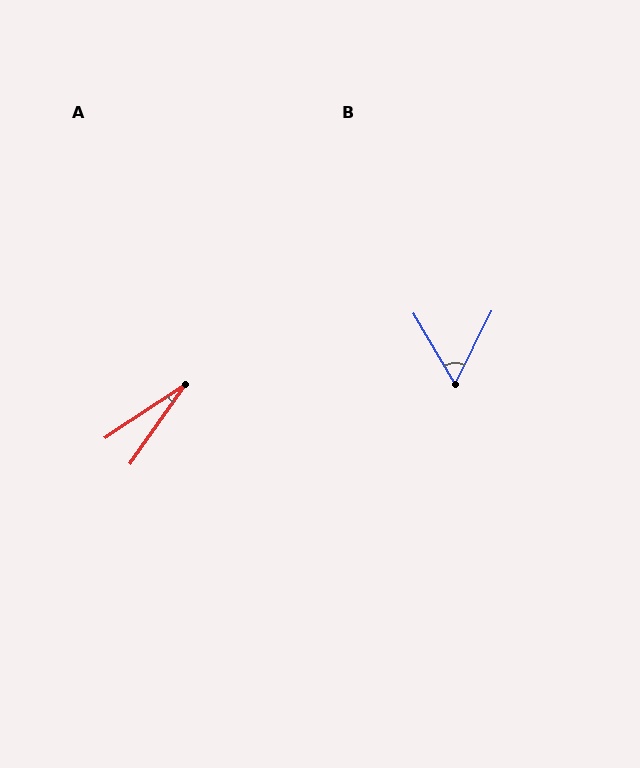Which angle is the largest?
B, at approximately 57 degrees.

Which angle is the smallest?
A, at approximately 21 degrees.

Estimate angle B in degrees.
Approximately 57 degrees.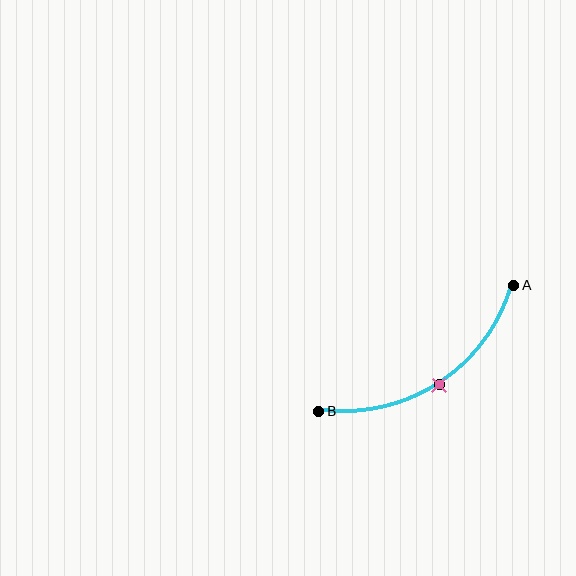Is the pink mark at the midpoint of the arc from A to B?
Yes. The pink mark lies on the arc at equal arc-length from both A and B — it is the arc midpoint.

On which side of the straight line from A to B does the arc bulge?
The arc bulges below the straight line connecting A and B.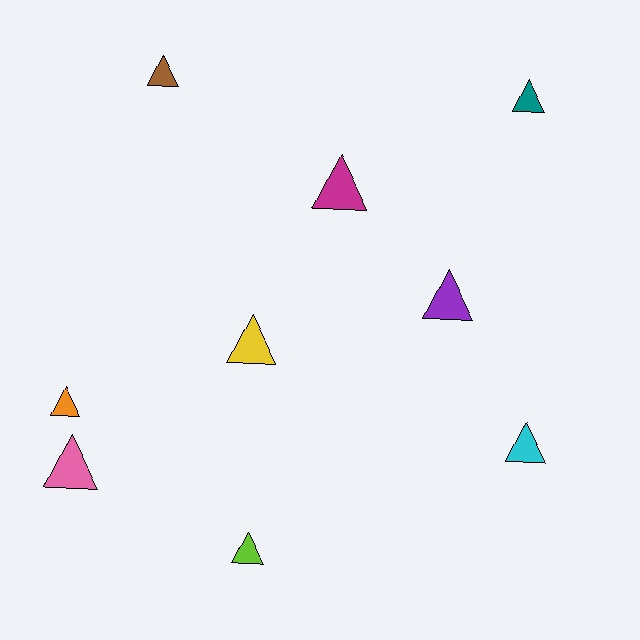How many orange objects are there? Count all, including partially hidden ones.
There is 1 orange object.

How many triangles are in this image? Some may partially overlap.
There are 9 triangles.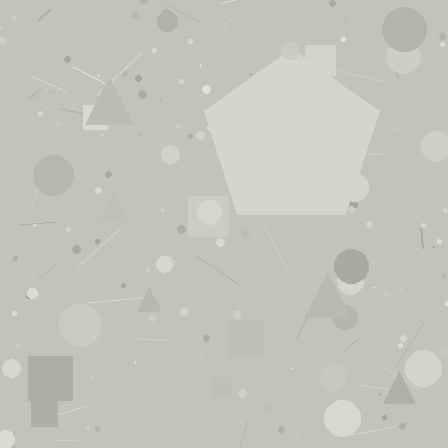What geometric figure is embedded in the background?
A pentagon is embedded in the background.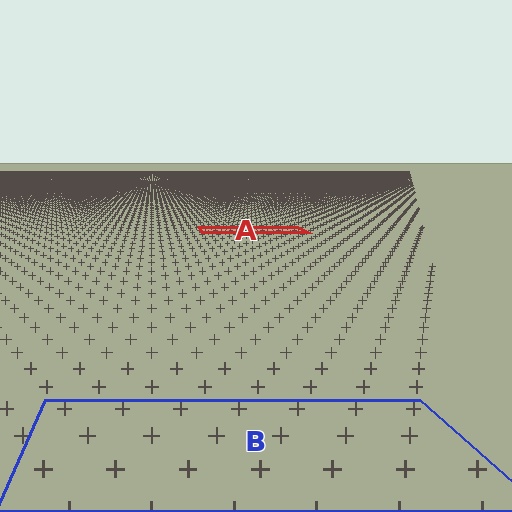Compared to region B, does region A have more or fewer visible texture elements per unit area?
Region A has more texture elements per unit area — they are packed more densely because it is farther away.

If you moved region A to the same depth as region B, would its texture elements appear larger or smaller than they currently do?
They would appear larger. At a closer depth, the same texture elements are projected at a bigger on-screen size.